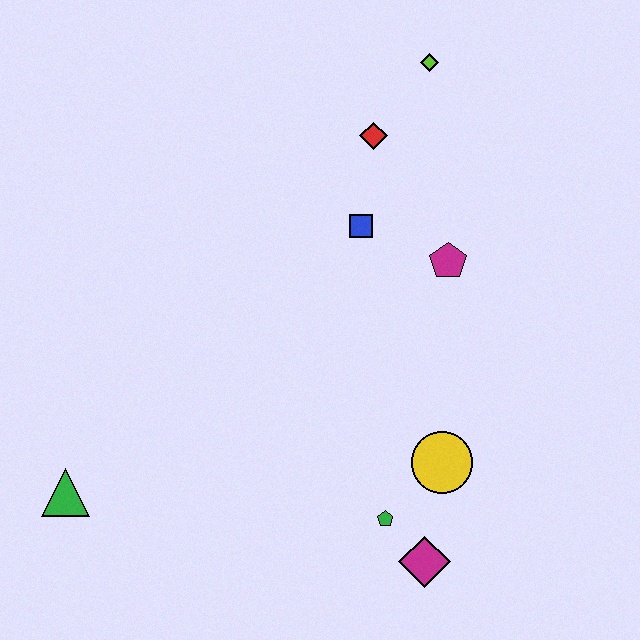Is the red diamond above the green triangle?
Yes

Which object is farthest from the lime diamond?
The green triangle is farthest from the lime diamond.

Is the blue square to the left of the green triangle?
No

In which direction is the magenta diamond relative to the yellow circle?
The magenta diamond is below the yellow circle.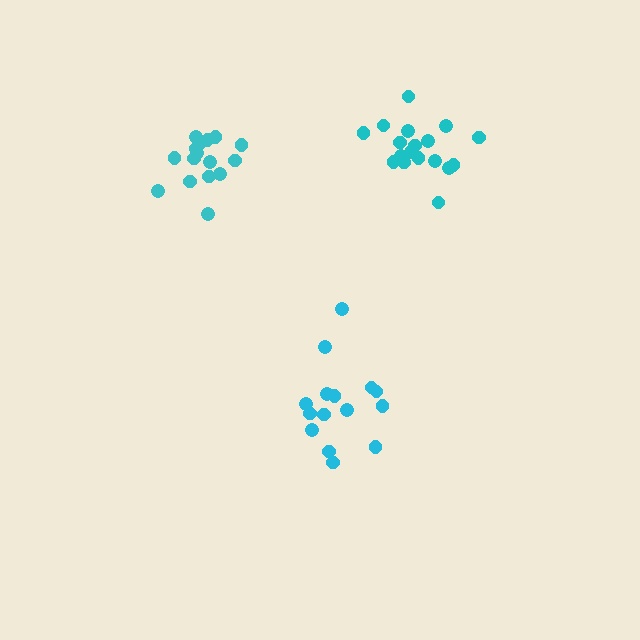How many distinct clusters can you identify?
There are 3 distinct clusters.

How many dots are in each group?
Group 1: 19 dots, Group 2: 16 dots, Group 3: 15 dots (50 total).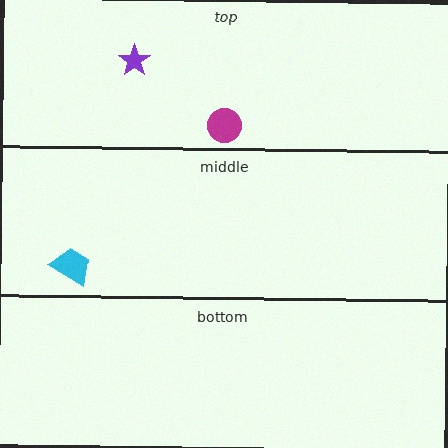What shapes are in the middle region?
The cyan trapezoid.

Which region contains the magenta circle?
The top region.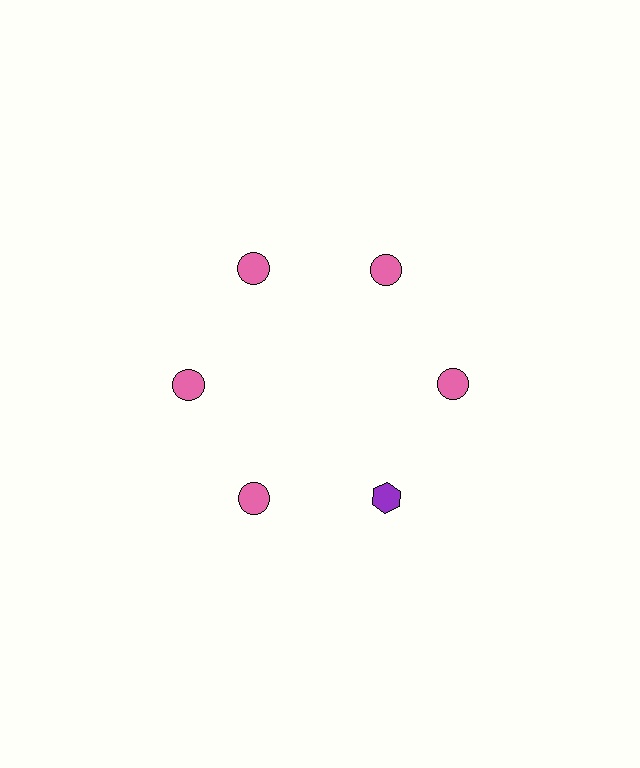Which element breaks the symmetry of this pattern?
The purple hexagon at roughly the 5 o'clock position breaks the symmetry. All other shapes are pink circles.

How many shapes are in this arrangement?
There are 6 shapes arranged in a ring pattern.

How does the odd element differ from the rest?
It differs in both color (purple instead of pink) and shape (hexagon instead of circle).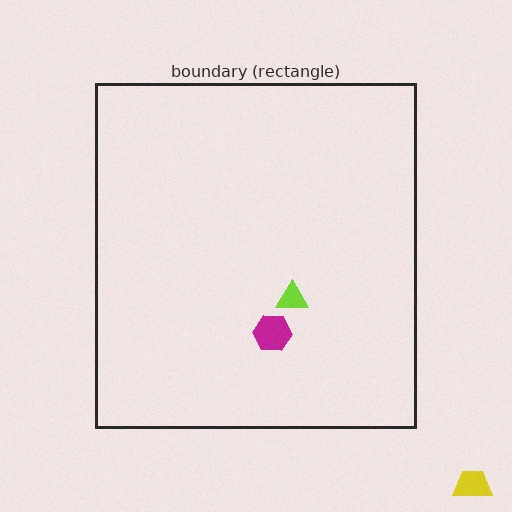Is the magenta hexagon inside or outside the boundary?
Inside.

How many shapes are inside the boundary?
2 inside, 1 outside.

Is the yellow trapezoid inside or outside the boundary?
Outside.